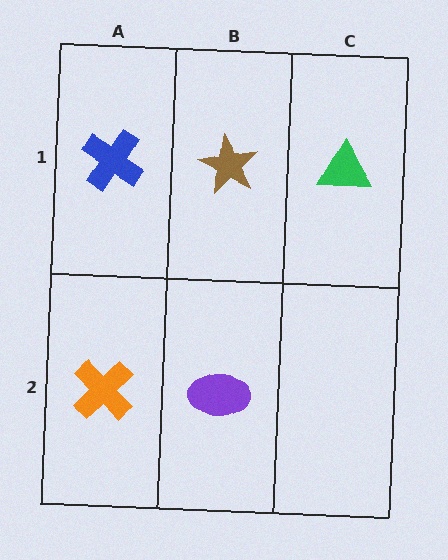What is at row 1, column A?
A blue cross.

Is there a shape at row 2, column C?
No, that cell is empty.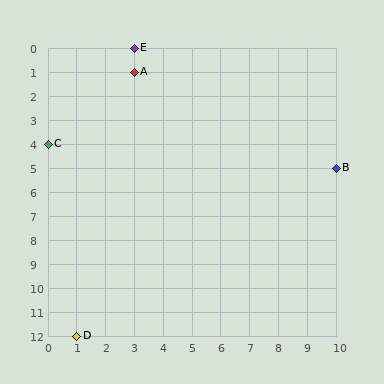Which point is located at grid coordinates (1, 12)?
Point D is at (1, 12).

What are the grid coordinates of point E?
Point E is at grid coordinates (3, 0).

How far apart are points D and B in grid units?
Points D and B are 9 columns and 7 rows apart (about 11.4 grid units diagonally).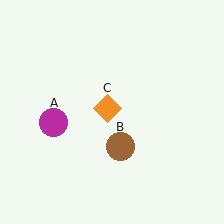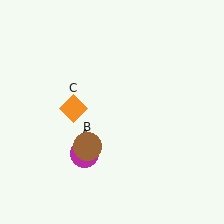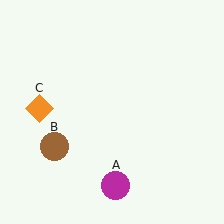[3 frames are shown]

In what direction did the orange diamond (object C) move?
The orange diamond (object C) moved left.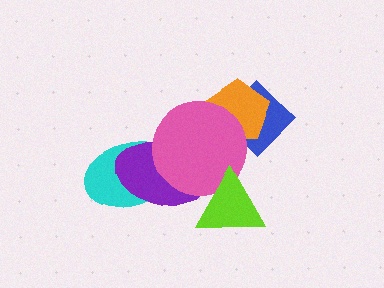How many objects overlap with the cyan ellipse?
2 objects overlap with the cyan ellipse.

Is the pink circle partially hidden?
Yes, it is partially covered by another shape.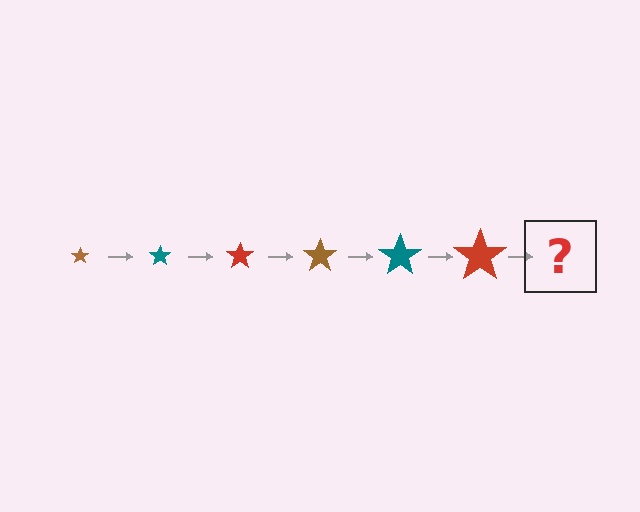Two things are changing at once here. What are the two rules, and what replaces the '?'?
The two rules are that the star grows larger each step and the color cycles through brown, teal, and red. The '?' should be a brown star, larger than the previous one.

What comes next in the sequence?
The next element should be a brown star, larger than the previous one.